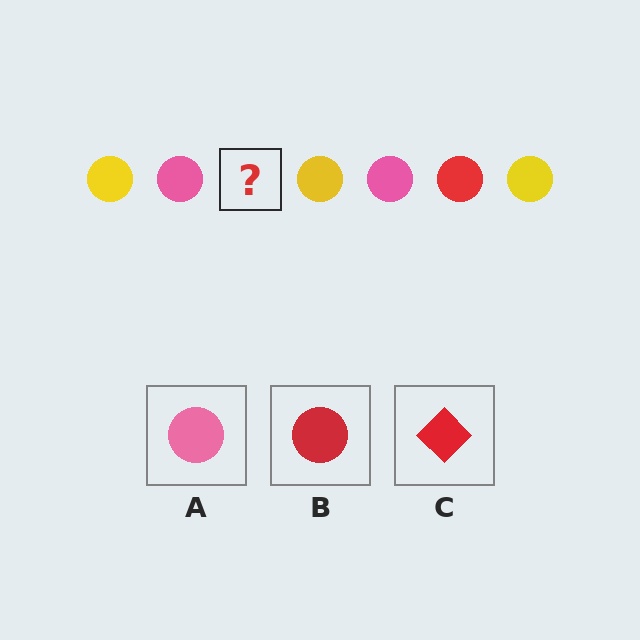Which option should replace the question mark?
Option B.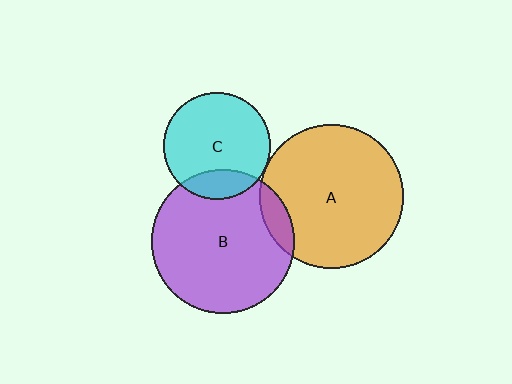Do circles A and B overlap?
Yes.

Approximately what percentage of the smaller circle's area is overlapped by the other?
Approximately 10%.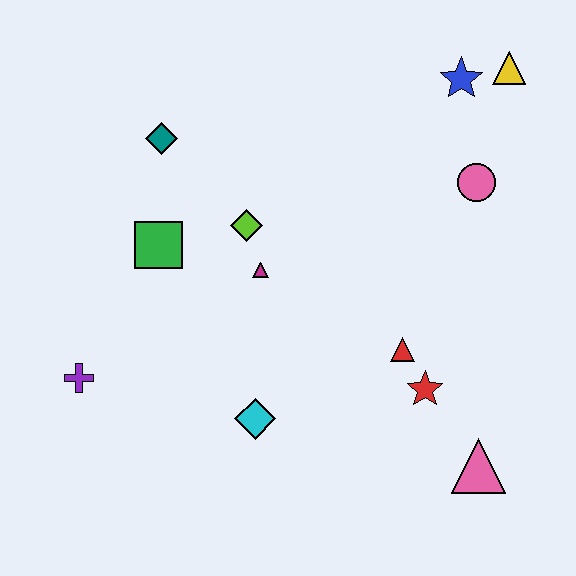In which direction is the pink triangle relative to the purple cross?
The pink triangle is to the right of the purple cross.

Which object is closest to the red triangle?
The red star is closest to the red triangle.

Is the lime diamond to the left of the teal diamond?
No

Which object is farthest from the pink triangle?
The teal diamond is farthest from the pink triangle.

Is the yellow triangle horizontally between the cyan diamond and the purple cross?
No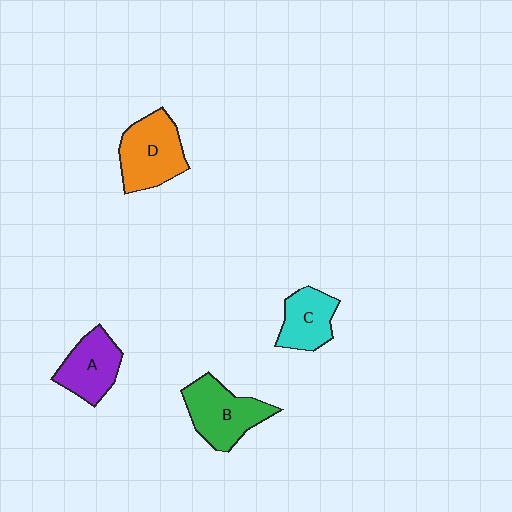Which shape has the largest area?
Shape D (orange).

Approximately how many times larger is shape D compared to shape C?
Approximately 1.4 times.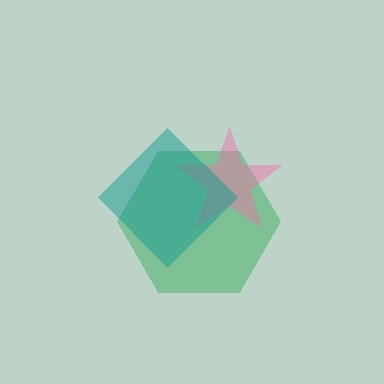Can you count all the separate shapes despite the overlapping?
Yes, there are 3 separate shapes.